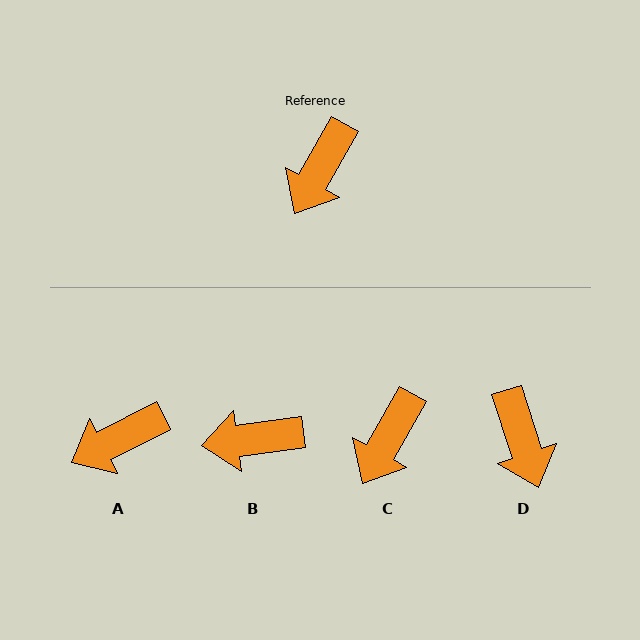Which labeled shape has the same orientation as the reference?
C.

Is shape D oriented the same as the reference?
No, it is off by about 47 degrees.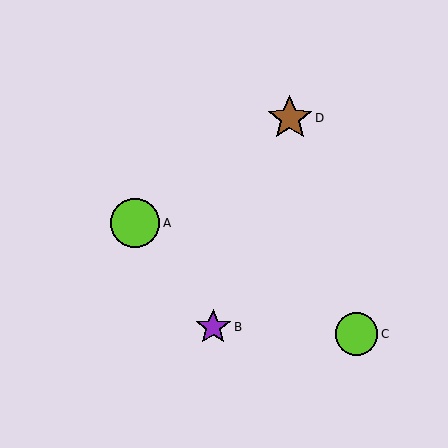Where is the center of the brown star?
The center of the brown star is at (290, 118).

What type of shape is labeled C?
Shape C is a lime circle.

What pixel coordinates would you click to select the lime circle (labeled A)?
Click at (135, 223) to select the lime circle A.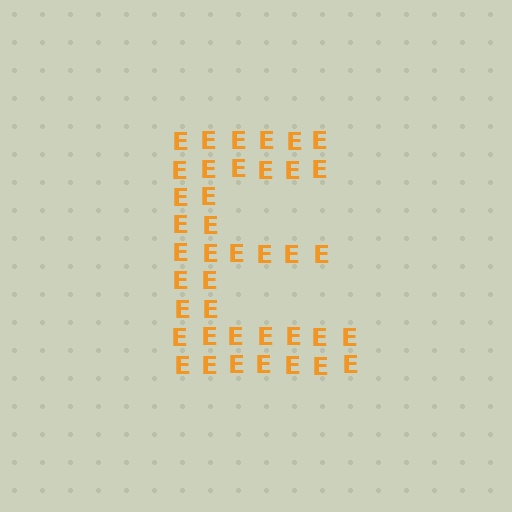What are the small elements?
The small elements are letter E's.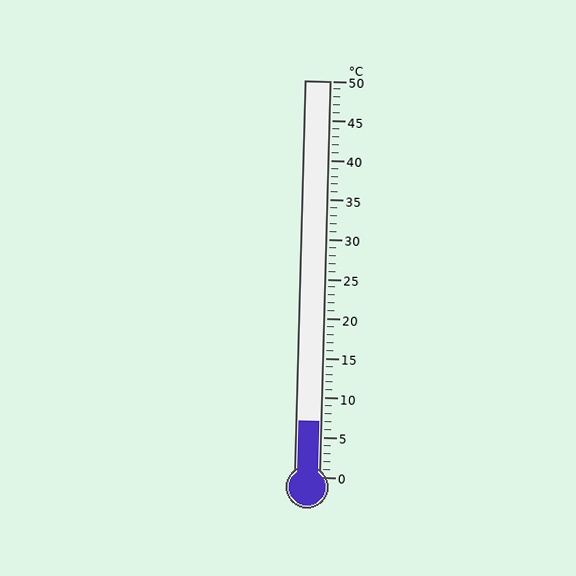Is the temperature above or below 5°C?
The temperature is above 5°C.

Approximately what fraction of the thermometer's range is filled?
The thermometer is filled to approximately 15% of its range.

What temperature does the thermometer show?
The thermometer shows approximately 7°C.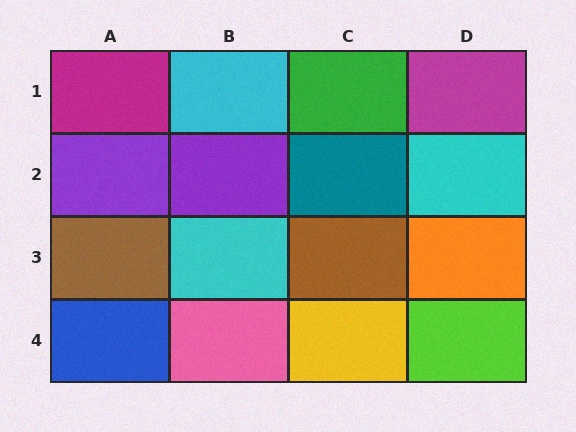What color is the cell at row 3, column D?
Orange.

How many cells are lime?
1 cell is lime.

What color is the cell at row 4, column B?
Pink.